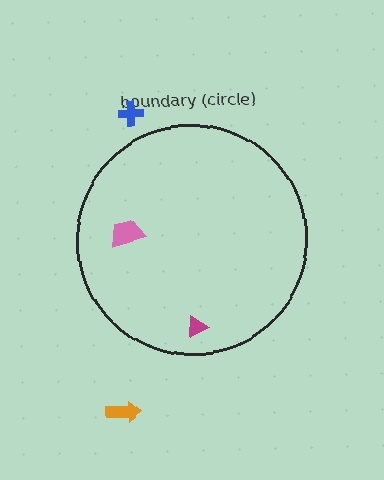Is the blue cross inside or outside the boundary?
Outside.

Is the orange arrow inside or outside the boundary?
Outside.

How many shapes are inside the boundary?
2 inside, 2 outside.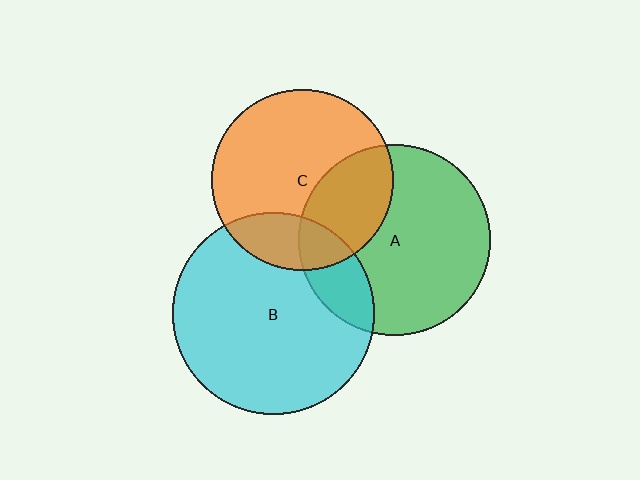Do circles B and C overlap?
Yes.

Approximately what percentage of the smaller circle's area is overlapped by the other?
Approximately 20%.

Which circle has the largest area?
Circle B (cyan).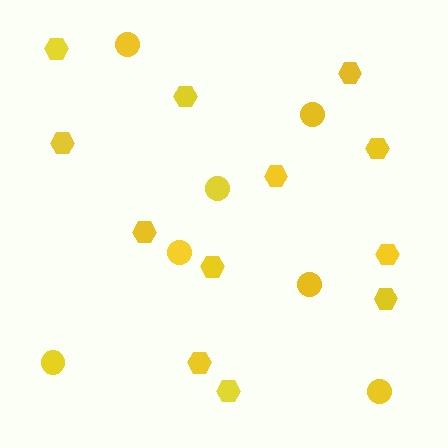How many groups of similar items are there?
There are 2 groups: one group of circles (7) and one group of hexagons (12).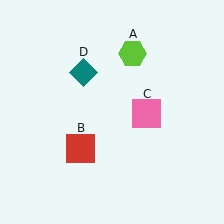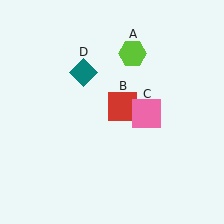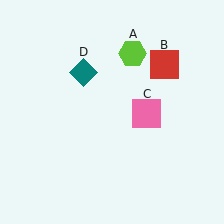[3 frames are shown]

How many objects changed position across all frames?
1 object changed position: red square (object B).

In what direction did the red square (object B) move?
The red square (object B) moved up and to the right.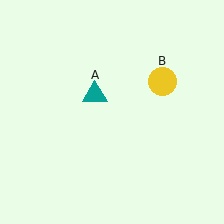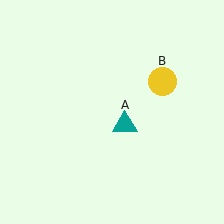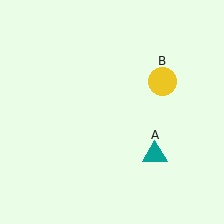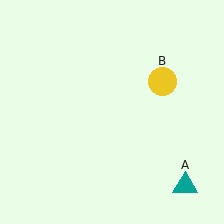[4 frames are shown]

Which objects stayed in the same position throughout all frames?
Yellow circle (object B) remained stationary.